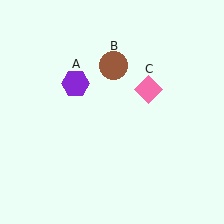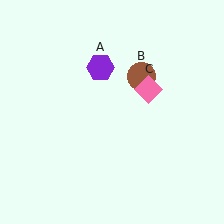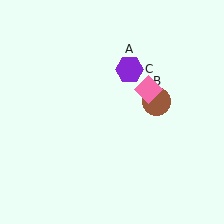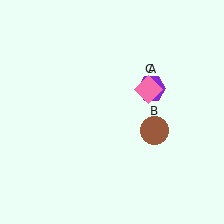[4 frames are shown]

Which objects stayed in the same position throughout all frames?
Pink diamond (object C) remained stationary.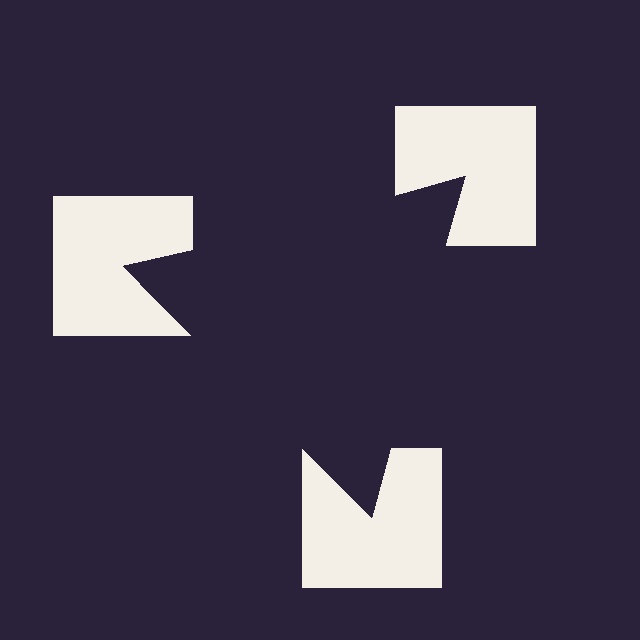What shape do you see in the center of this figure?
An illusory triangle — its edges are inferred from the aligned wedge cuts in the notched squares, not physically drawn.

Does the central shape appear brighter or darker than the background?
It typically appears slightly darker than the background, even though no actual brightness change is drawn.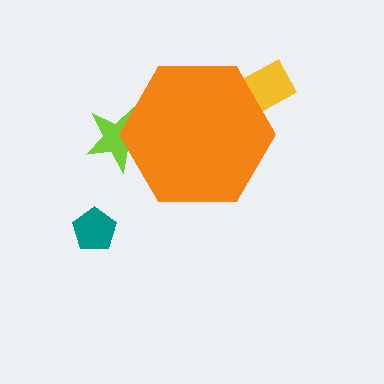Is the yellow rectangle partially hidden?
Yes, the yellow rectangle is partially hidden behind the orange hexagon.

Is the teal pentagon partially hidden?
No, the teal pentagon is fully visible.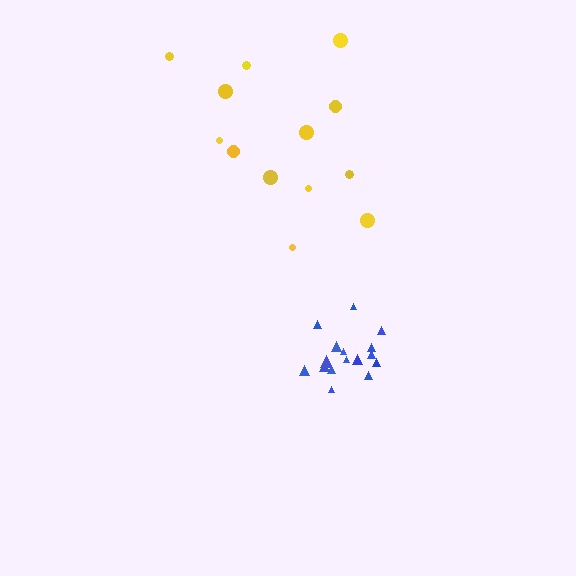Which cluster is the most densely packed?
Blue.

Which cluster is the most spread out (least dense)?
Yellow.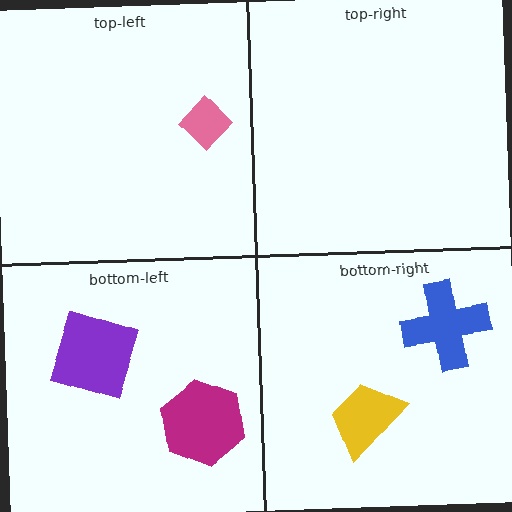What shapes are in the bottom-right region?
The yellow trapezoid, the blue cross.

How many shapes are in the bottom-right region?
2.